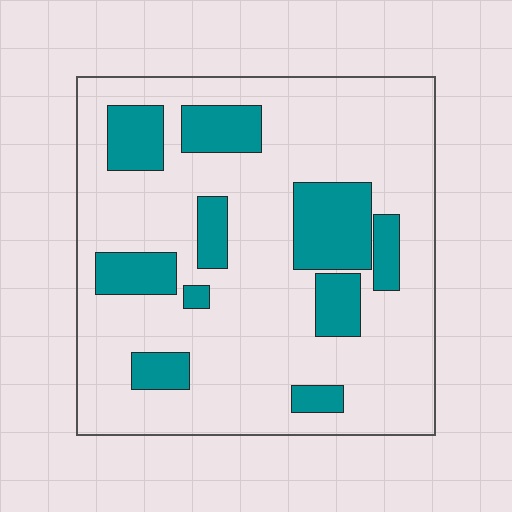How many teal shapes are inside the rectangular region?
10.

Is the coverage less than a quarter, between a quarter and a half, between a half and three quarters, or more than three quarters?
Less than a quarter.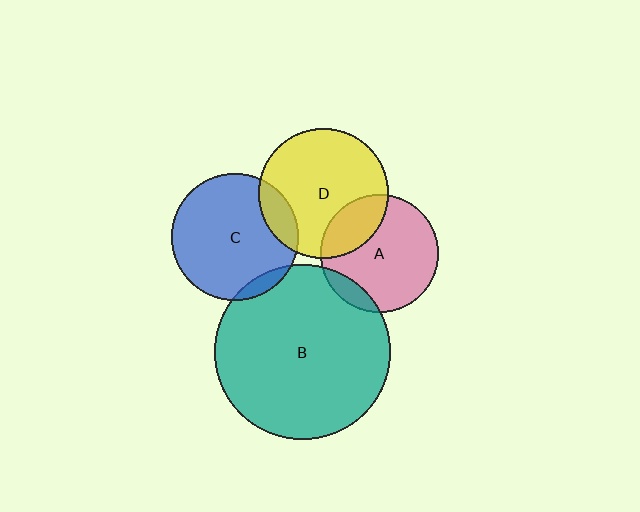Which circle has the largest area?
Circle B (teal).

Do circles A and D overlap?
Yes.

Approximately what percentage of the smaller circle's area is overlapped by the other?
Approximately 25%.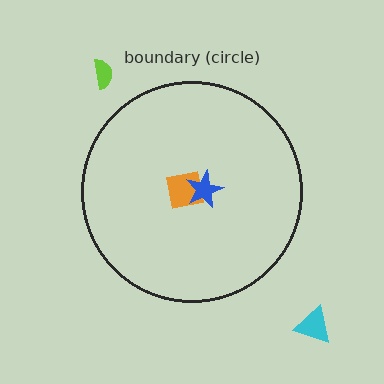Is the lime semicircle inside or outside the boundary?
Outside.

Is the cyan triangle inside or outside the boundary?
Outside.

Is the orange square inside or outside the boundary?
Inside.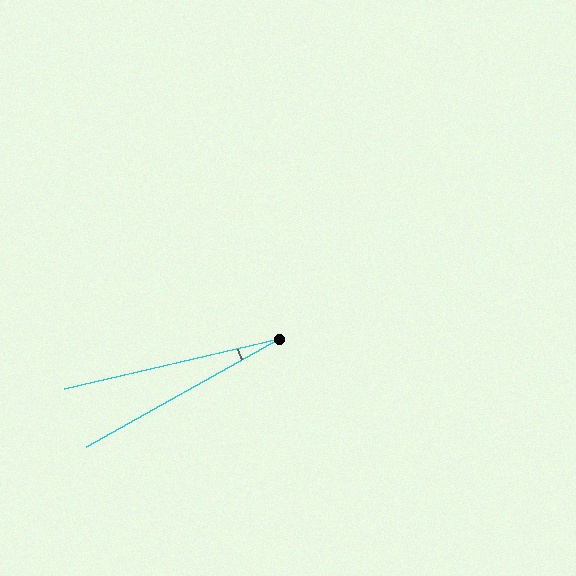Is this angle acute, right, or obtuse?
It is acute.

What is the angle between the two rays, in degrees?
Approximately 16 degrees.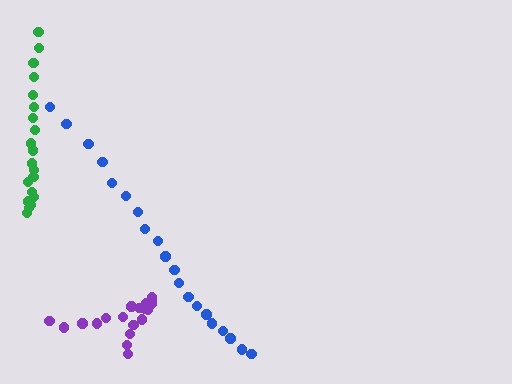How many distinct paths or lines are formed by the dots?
There are 3 distinct paths.